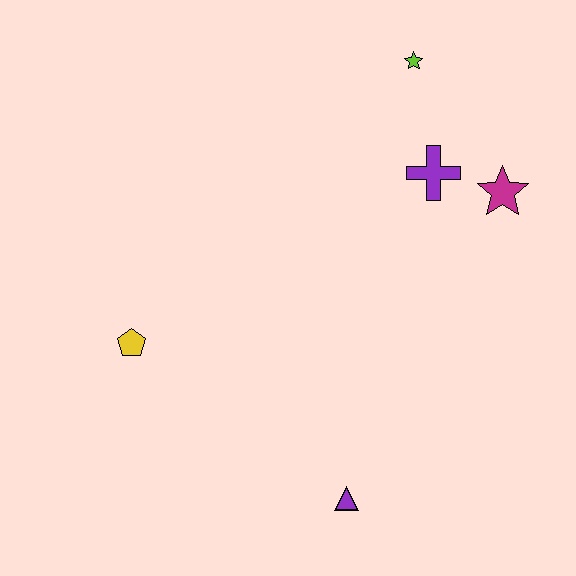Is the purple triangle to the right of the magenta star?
No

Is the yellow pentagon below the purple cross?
Yes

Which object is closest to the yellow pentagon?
The purple triangle is closest to the yellow pentagon.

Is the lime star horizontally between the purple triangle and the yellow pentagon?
No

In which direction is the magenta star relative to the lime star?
The magenta star is below the lime star.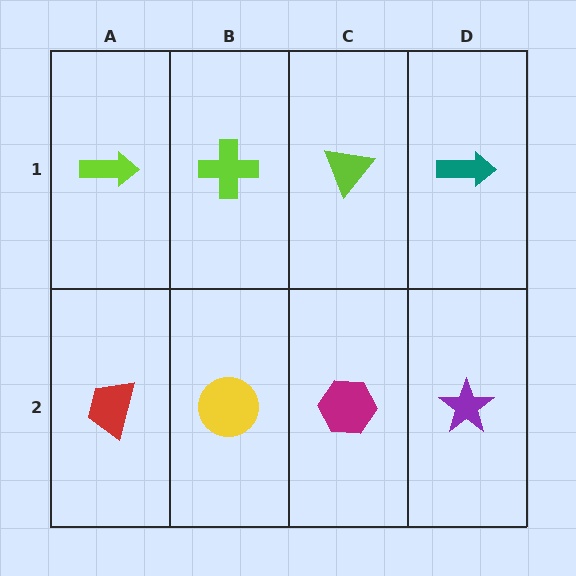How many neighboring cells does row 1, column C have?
3.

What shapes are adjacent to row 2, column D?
A teal arrow (row 1, column D), a magenta hexagon (row 2, column C).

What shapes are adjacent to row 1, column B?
A yellow circle (row 2, column B), a lime arrow (row 1, column A), a lime triangle (row 1, column C).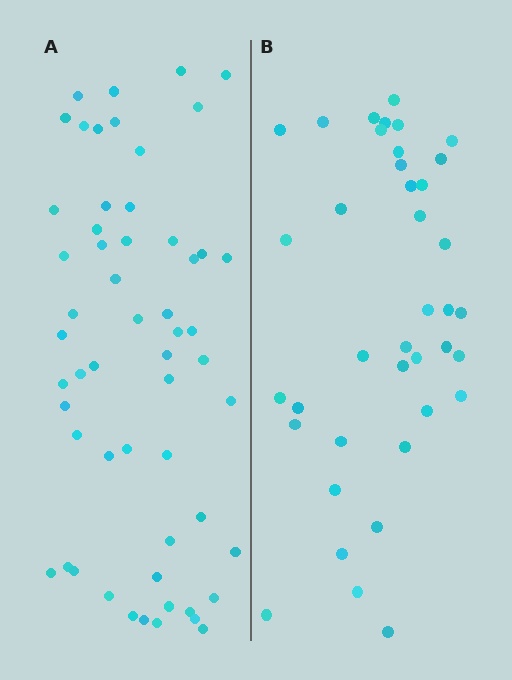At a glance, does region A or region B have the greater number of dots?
Region A (the left region) has more dots.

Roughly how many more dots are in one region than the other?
Region A has approximately 15 more dots than region B.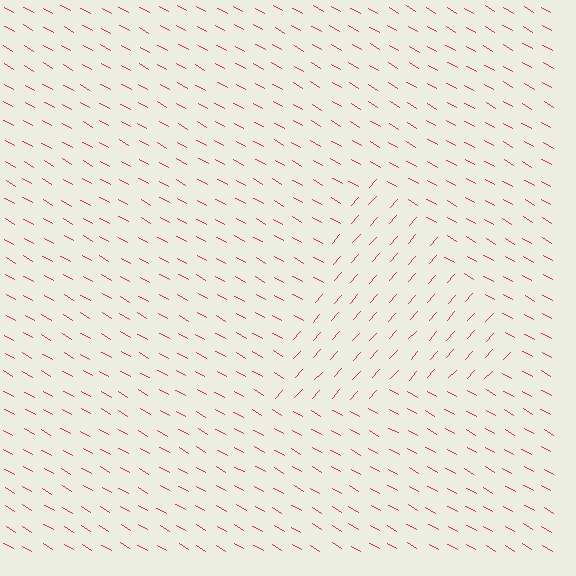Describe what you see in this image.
The image is filled with small red line segments. A triangle region in the image has lines oriented differently from the surrounding lines, creating a visible texture boundary.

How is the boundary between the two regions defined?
The boundary is defined purely by a change in line orientation (approximately 79 degrees difference). All lines are the same color and thickness.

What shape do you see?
I see a triangle.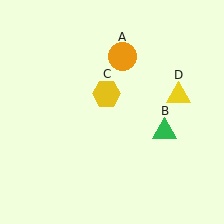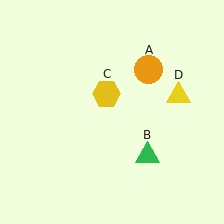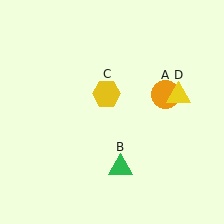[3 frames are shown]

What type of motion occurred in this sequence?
The orange circle (object A), green triangle (object B) rotated clockwise around the center of the scene.